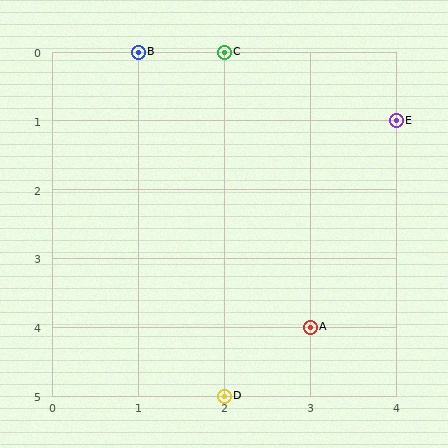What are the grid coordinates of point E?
Point E is at grid coordinates (4, 1).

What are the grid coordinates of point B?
Point B is at grid coordinates (1, 0).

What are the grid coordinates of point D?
Point D is at grid coordinates (2, 5).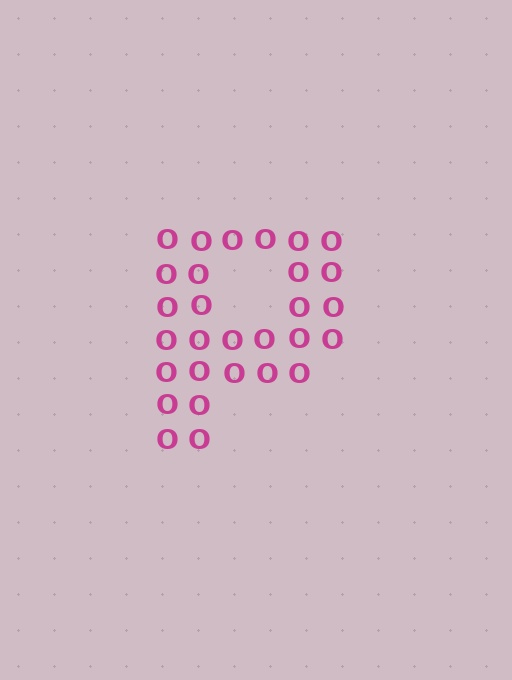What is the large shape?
The large shape is the letter P.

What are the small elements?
The small elements are letter O's.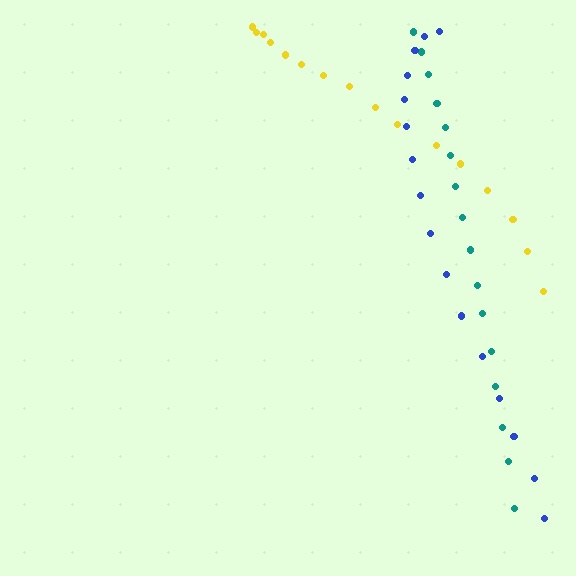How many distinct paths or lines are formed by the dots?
There are 3 distinct paths.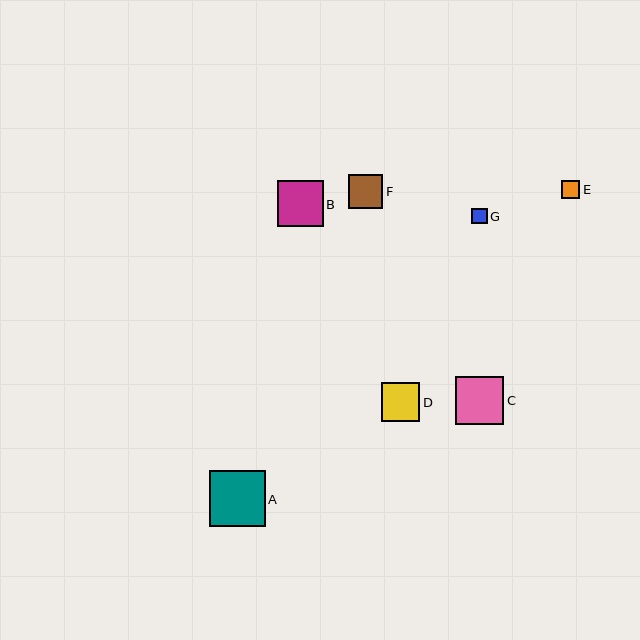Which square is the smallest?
Square G is the smallest with a size of approximately 16 pixels.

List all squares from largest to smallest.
From largest to smallest: A, C, B, D, F, E, G.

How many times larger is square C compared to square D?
Square C is approximately 1.3 times the size of square D.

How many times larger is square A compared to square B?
Square A is approximately 1.2 times the size of square B.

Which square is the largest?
Square A is the largest with a size of approximately 56 pixels.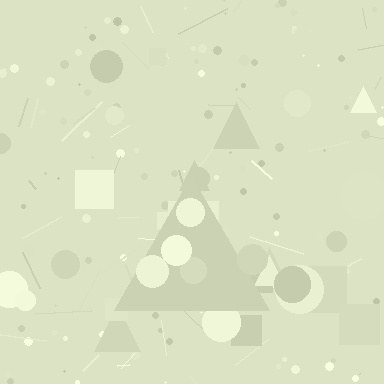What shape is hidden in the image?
A triangle is hidden in the image.